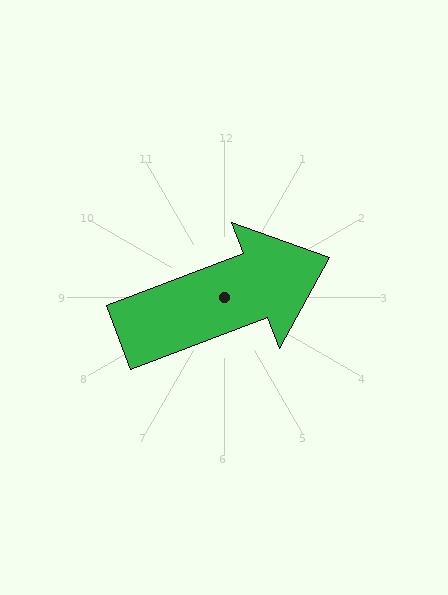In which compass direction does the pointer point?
East.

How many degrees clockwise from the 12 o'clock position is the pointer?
Approximately 69 degrees.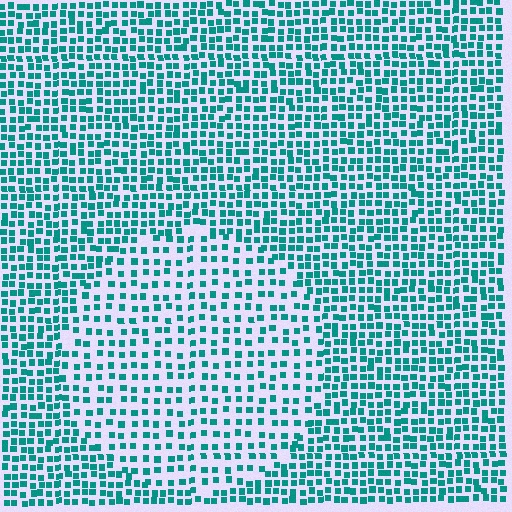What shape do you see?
I see a circle.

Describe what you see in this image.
The image contains small teal elements arranged at two different densities. A circle-shaped region is visible where the elements are less densely packed than the surrounding area.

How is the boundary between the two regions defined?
The boundary is defined by a change in element density (approximately 1.8x ratio). All elements are the same color, size, and shape.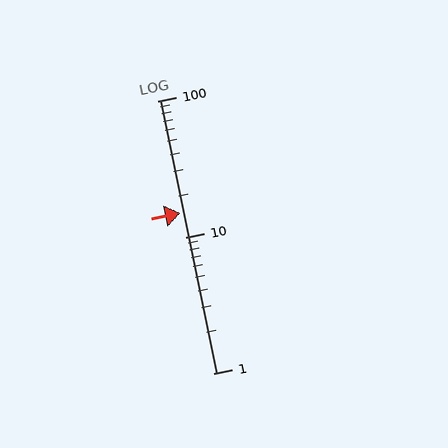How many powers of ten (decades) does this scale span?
The scale spans 2 decades, from 1 to 100.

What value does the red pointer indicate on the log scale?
The pointer indicates approximately 15.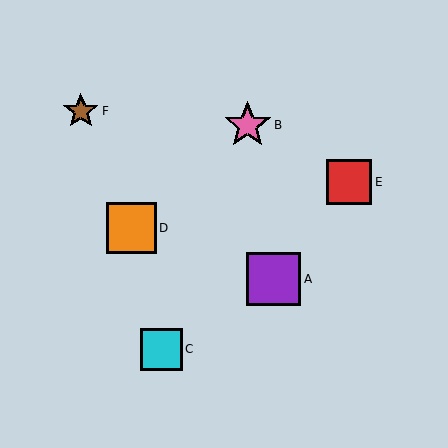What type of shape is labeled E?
Shape E is a red square.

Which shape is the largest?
The purple square (labeled A) is the largest.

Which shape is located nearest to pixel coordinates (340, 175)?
The red square (labeled E) at (349, 182) is nearest to that location.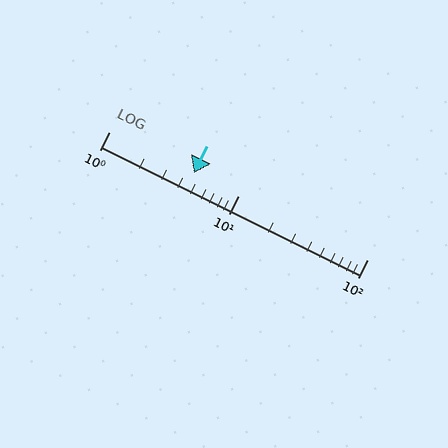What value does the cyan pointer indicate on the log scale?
The pointer indicates approximately 4.5.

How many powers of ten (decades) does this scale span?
The scale spans 2 decades, from 1 to 100.